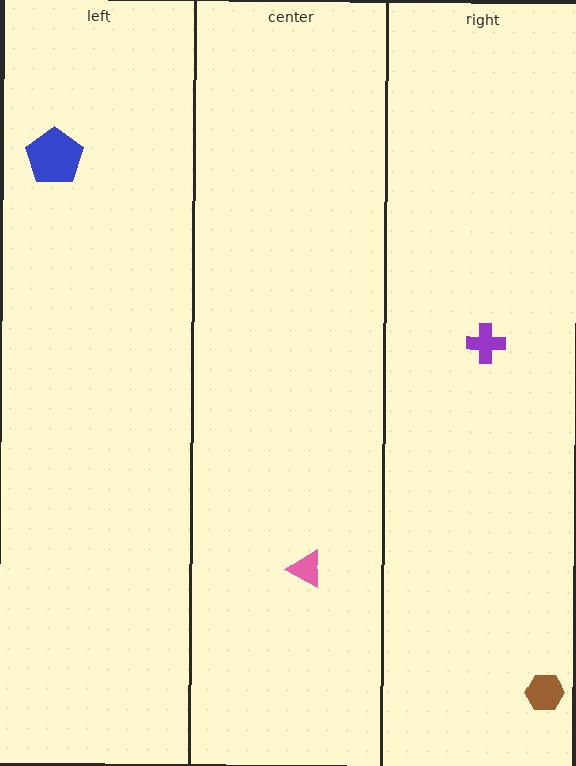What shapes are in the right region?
The brown hexagon, the purple cross.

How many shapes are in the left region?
1.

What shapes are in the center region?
The pink triangle.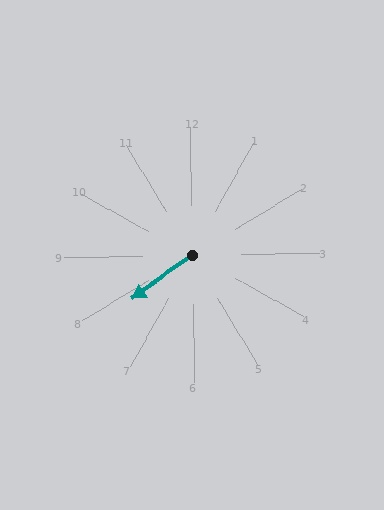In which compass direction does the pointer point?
Southwest.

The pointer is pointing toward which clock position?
Roughly 8 o'clock.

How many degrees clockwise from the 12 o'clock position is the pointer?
Approximately 235 degrees.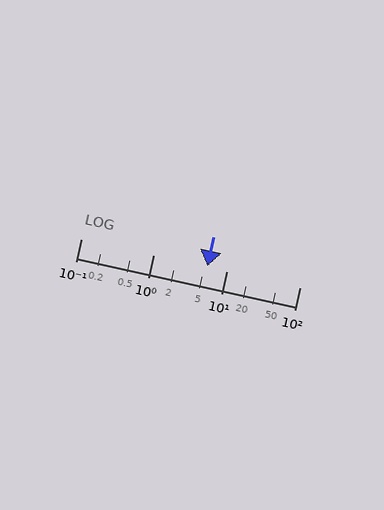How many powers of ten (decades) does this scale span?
The scale spans 3 decades, from 0.1 to 100.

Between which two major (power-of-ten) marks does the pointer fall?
The pointer is between 1 and 10.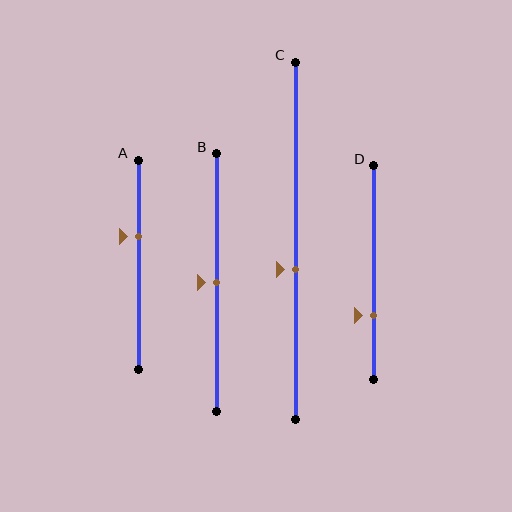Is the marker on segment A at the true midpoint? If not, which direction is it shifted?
No, the marker on segment A is shifted upward by about 13% of the segment length.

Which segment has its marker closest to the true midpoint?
Segment B has its marker closest to the true midpoint.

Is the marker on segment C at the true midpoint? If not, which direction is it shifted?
No, the marker on segment C is shifted downward by about 8% of the segment length.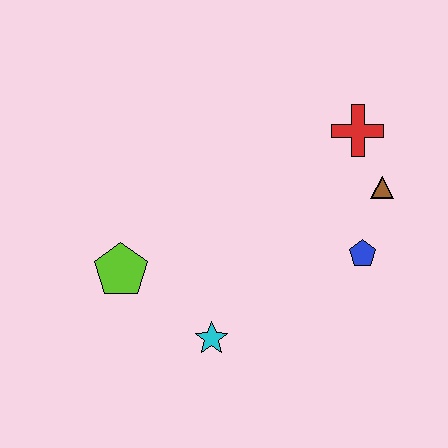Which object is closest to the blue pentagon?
The brown triangle is closest to the blue pentagon.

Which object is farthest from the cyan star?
The red cross is farthest from the cyan star.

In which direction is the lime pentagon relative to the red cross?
The lime pentagon is to the left of the red cross.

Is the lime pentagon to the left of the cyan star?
Yes